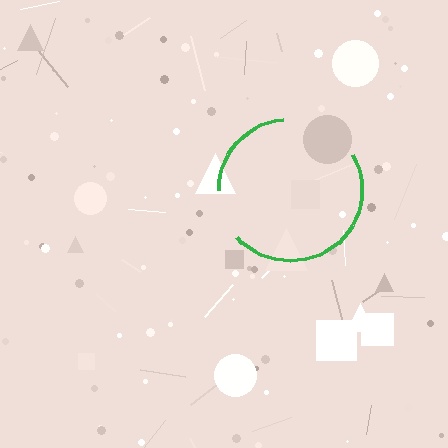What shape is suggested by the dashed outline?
The dashed outline suggests a circle.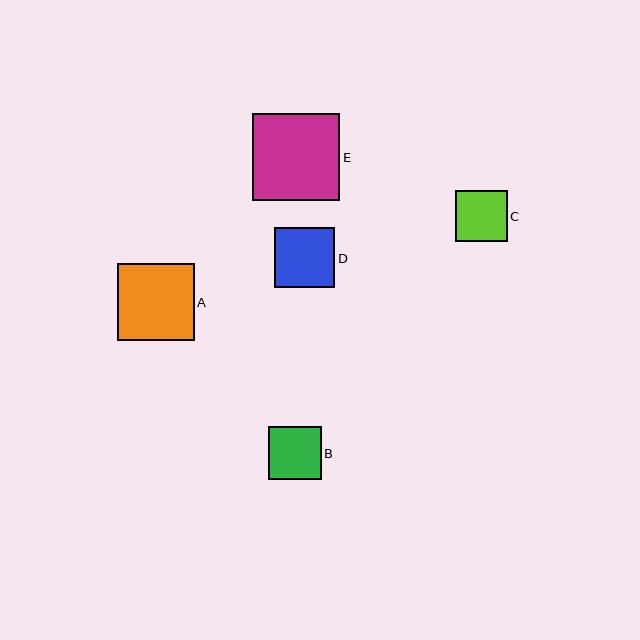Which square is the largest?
Square E is the largest with a size of approximately 87 pixels.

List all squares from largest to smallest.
From largest to smallest: E, A, D, B, C.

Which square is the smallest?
Square C is the smallest with a size of approximately 52 pixels.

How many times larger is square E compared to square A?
Square E is approximately 1.1 times the size of square A.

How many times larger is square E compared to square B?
Square E is approximately 1.7 times the size of square B.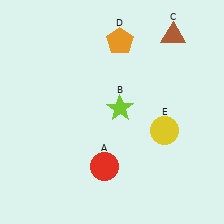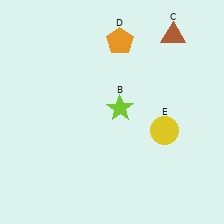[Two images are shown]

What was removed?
The red circle (A) was removed in Image 2.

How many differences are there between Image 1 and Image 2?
There is 1 difference between the two images.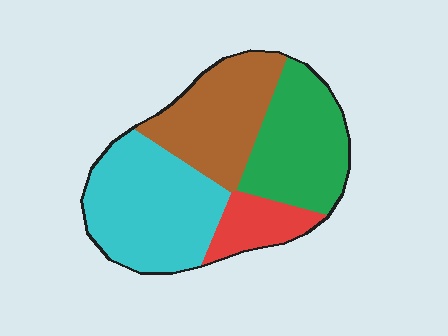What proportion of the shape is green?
Green takes up about one quarter (1/4) of the shape.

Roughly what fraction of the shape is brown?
Brown covers about 25% of the shape.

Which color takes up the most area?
Cyan, at roughly 35%.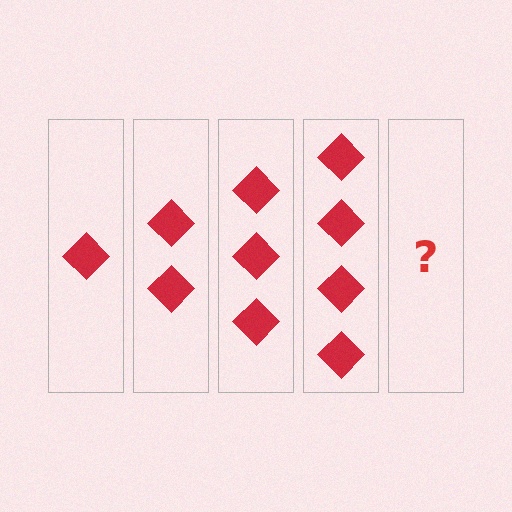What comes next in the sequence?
The next element should be 5 diamonds.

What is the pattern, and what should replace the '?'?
The pattern is that each step adds one more diamond. The '?' should be 5 diamonds.